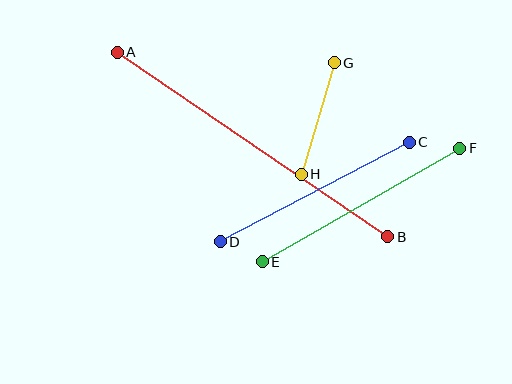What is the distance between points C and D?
The distance is approximately 213 pixels.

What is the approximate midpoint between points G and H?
The midpoint is at approximately (318, 118) pixels.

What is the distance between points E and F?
The distance is approximately 228 pixels.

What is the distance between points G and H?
The distance is approximately 116 pixels.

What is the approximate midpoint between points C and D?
The midpoint is at approximately (315, 192) pixels.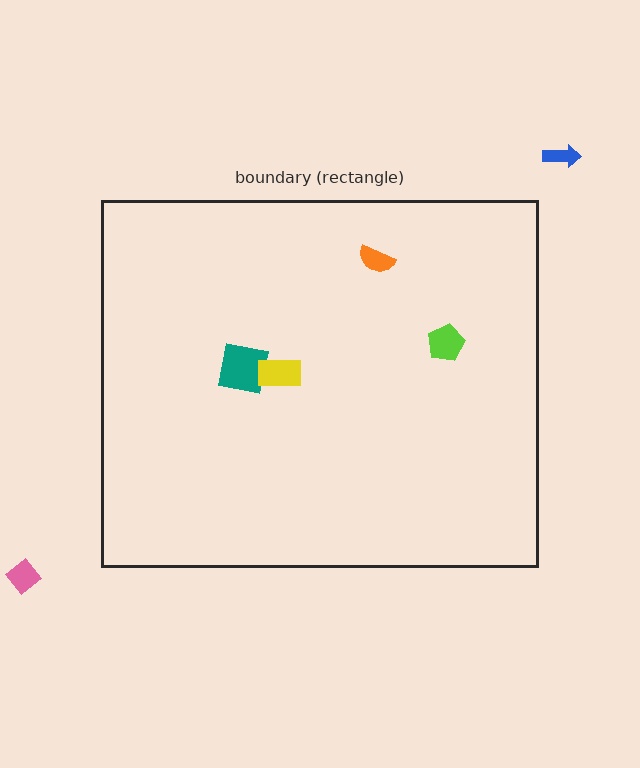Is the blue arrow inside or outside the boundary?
Outside.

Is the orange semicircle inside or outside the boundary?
Inside.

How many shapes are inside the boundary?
4 inside, 2 outside.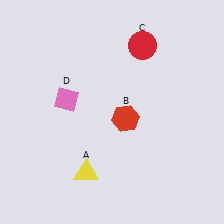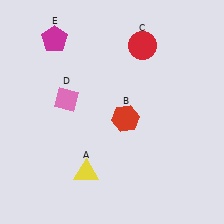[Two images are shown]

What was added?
A magenta pentagon (E) was added in Image 2.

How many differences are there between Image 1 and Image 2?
There is 1 difference between the two images.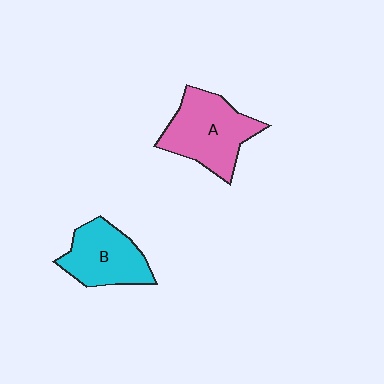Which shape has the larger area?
Shape A (pink).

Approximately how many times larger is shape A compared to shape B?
Approximately 1.2 times.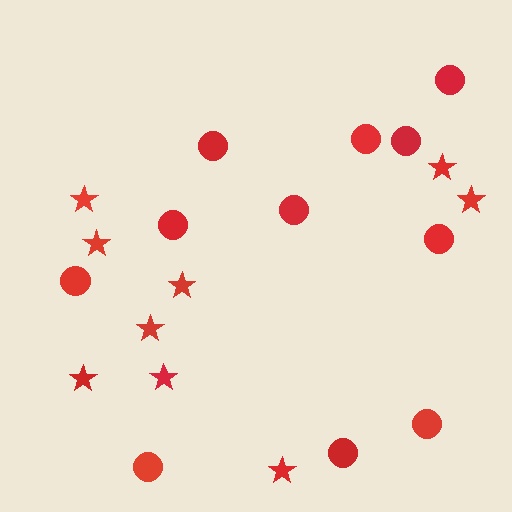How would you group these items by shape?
There are 2 groups: one group of stars (9) and one group of circles (11).